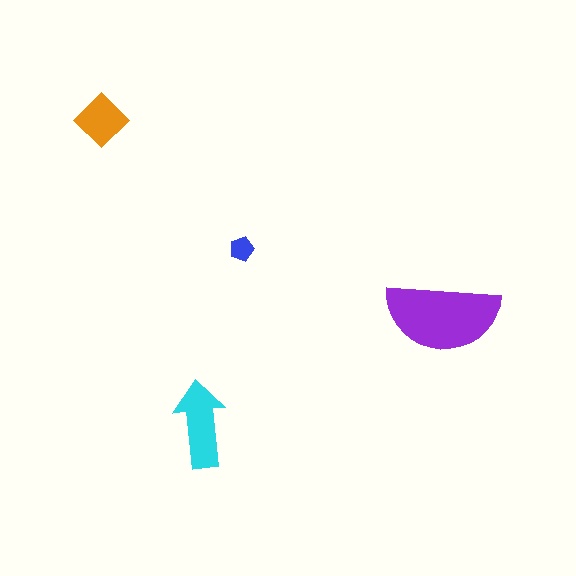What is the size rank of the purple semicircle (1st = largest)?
1st.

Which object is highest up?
The orange diamond is topmost.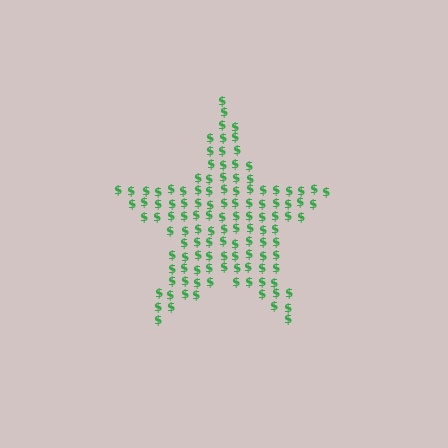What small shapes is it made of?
It is made of small dollar signs.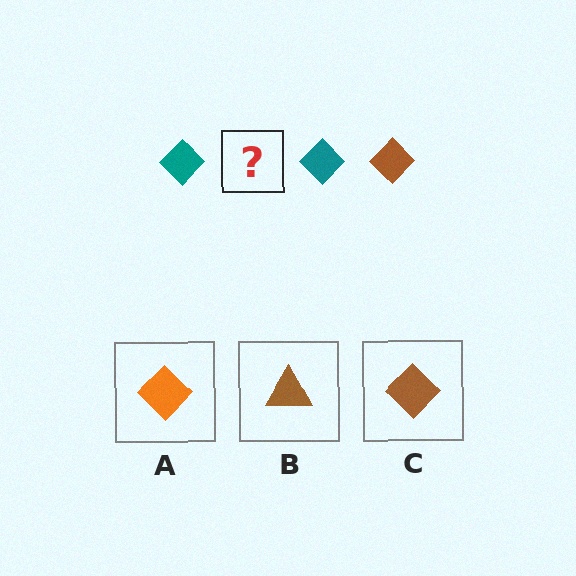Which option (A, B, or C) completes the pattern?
C.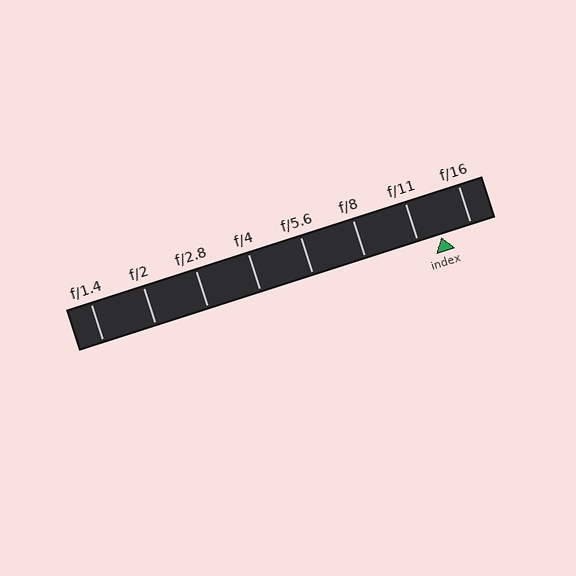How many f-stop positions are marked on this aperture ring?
There are 8 f-stop positions marked.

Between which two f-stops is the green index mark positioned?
The index mark is between f/11 and f/16.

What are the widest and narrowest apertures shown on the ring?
The widest aperture shown is f/1.4 and the narrowest is f/16.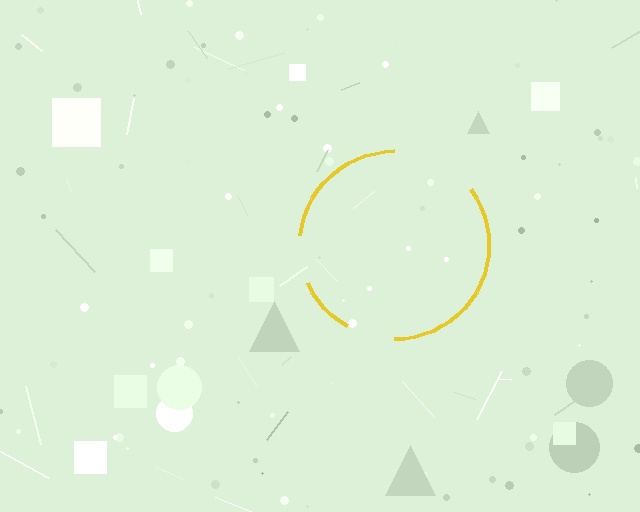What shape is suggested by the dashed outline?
The dashed outline suggests a circle.